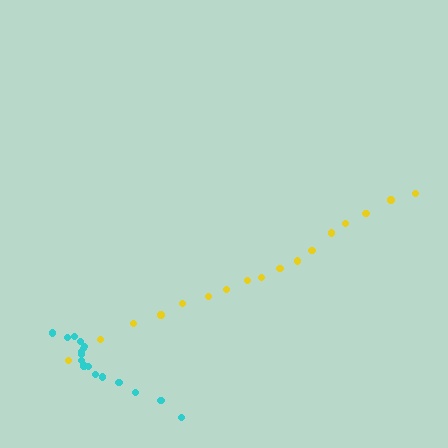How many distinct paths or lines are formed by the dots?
There are 2 distinct paths.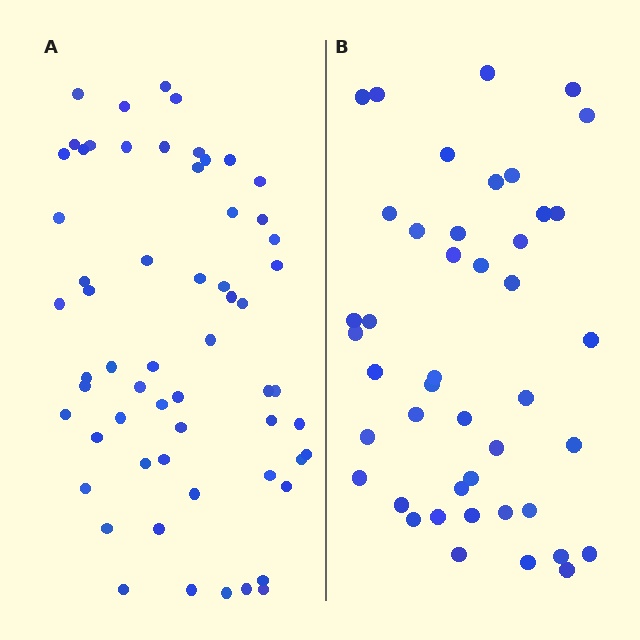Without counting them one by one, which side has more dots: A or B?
Region A (the left region) has more dots.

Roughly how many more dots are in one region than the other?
Region A has approximately 15 more dots than region B.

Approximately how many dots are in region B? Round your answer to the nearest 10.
About 40 dots. (The exact count is 44, which rounds to 40.)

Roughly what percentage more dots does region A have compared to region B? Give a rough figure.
About 35% more.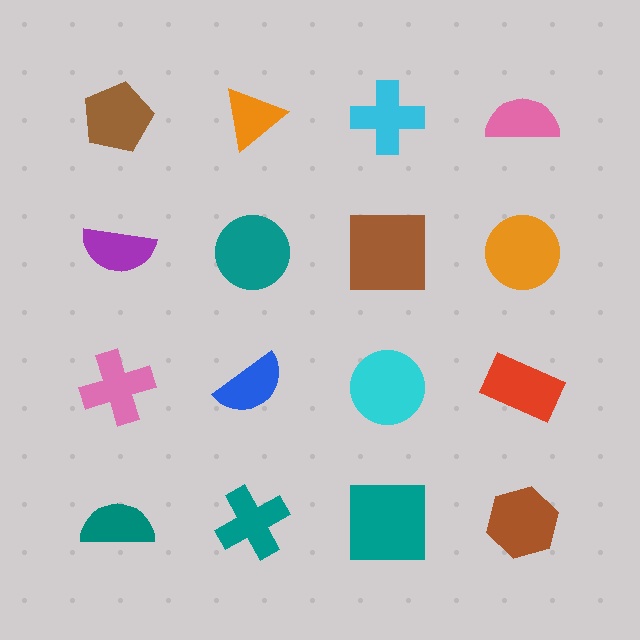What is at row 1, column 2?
An orange triangle.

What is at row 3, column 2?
A blue semicircle.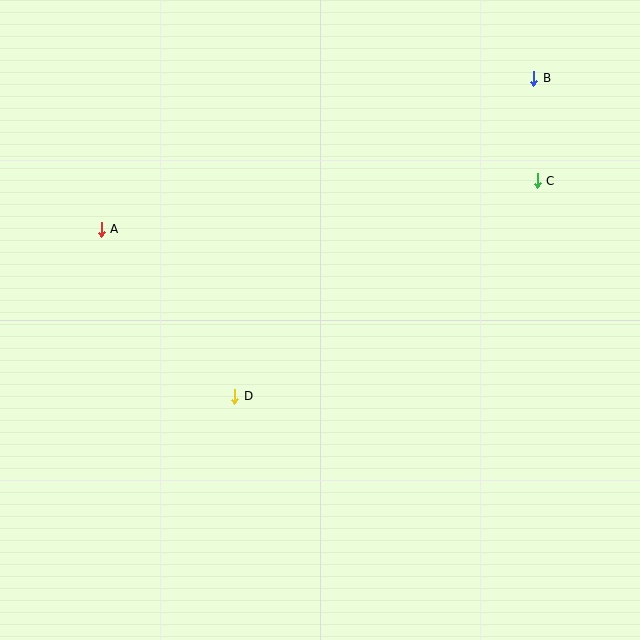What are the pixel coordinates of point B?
Point B is at (534, 78).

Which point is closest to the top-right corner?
Point B is closest to the top-right corner.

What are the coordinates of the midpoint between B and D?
The midpoint between B and D is at (384, 237).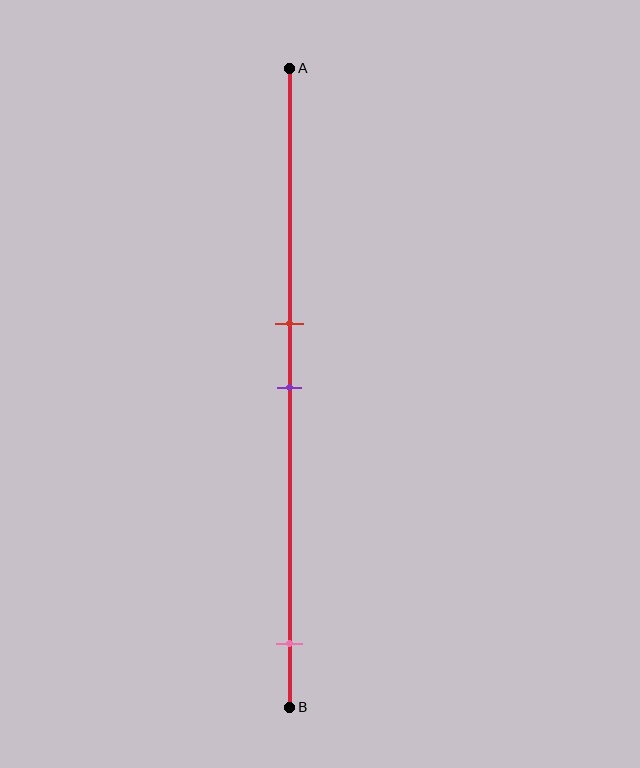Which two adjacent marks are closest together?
The red and purple marks are the closest adjacent pair.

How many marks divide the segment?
There are 3 marks dividing the segment.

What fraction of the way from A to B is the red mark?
The red mark is approximately 40% (0.4) of the way from A to B.